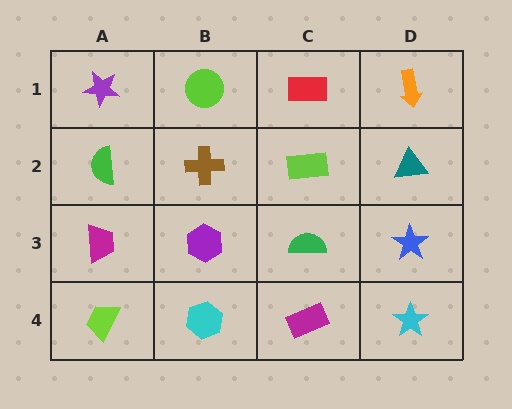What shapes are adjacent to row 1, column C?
A lime rectangle (row 2, column C), a lime circle (row 1, column B), an orange arrow (row 1, column D).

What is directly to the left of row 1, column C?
A lime circle.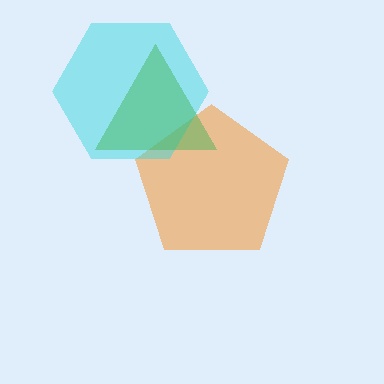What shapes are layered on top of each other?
The layered shapes are: an orange pentagon, a cyan hexagon, a green triangle.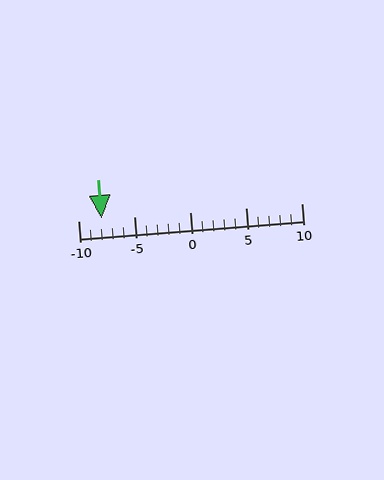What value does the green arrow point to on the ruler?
The green arrow points to approximately -8.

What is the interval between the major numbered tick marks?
The major tick marks are spaced 5 units apart.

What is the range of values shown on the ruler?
The ruler shows values from -10 to 10.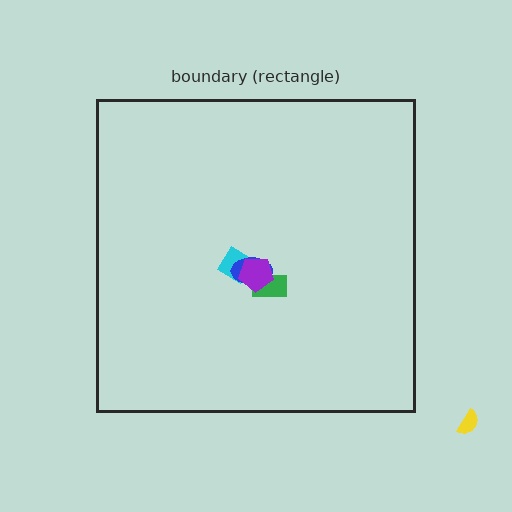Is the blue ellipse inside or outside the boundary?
Inside.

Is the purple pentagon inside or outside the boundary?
Inside.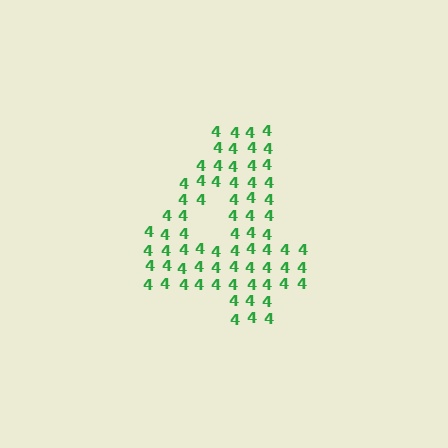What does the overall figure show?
The overall figure shows the digit 4.